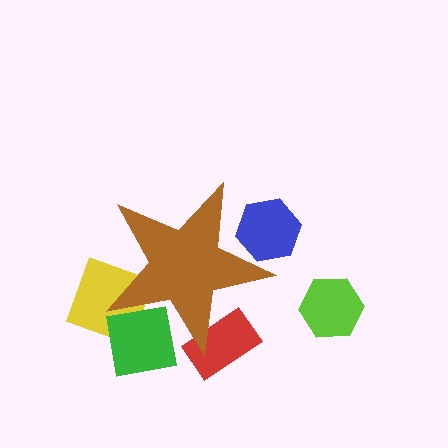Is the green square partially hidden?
Yes, the green square is partially hidden behind the brown star.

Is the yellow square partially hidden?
Yes, the yellow square is partially hidden behind the brown star.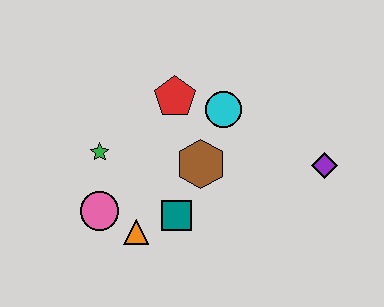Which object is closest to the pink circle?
The orange triangle is closest to the pink circle.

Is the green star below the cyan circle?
Yes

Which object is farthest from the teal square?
The purple diamond is farthest from the teal square.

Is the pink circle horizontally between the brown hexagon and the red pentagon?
No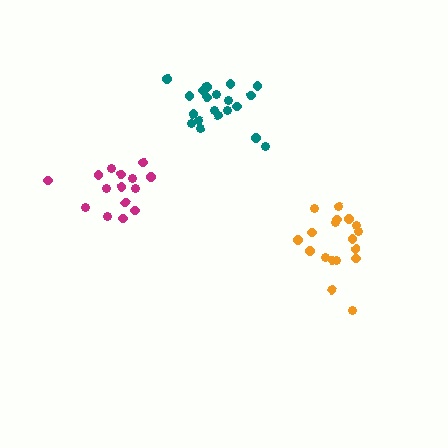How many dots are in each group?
Group 1: 20 dots, Group 2: 18 dots, Group 3: 15 dots (53 total).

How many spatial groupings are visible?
There are 3 spatial groupings.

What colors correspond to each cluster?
The clusters are colored: teal, orange, magenta.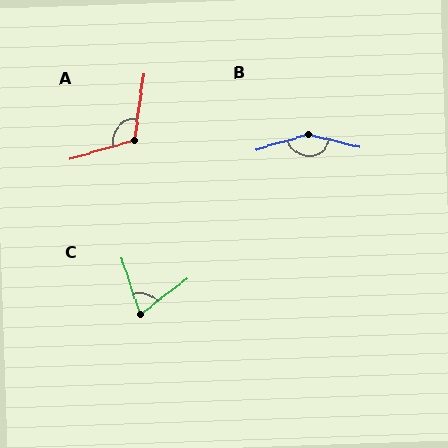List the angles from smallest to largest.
C (70°), A (114°), B (150°).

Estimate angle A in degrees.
Approximately 114 degrees.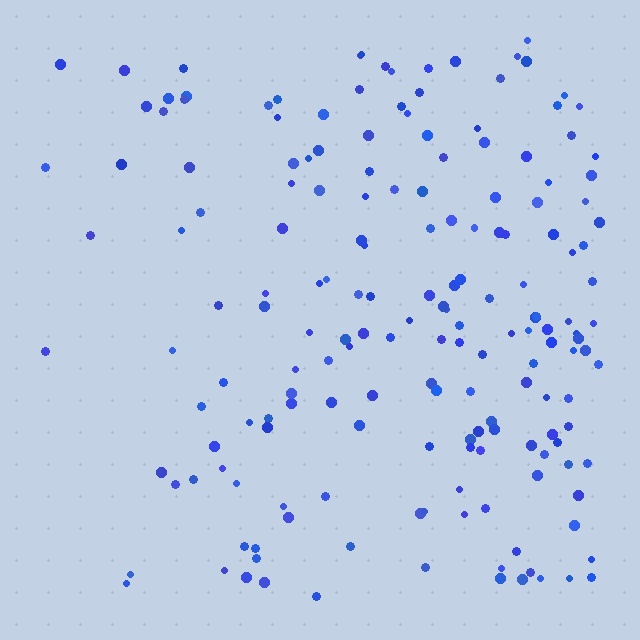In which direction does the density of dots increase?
From left to right, with the right side densest.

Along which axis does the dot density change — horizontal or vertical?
Horizontal.